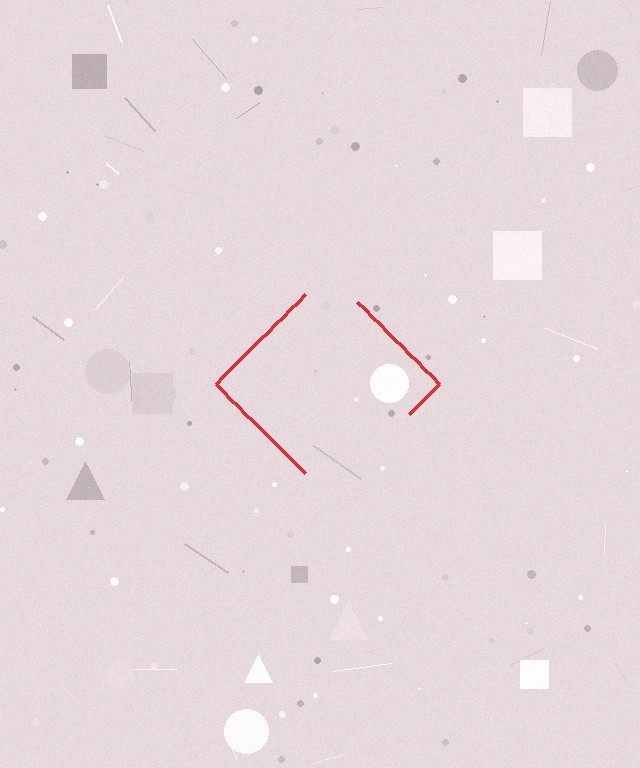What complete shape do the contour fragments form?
The contour fragments form a diamond.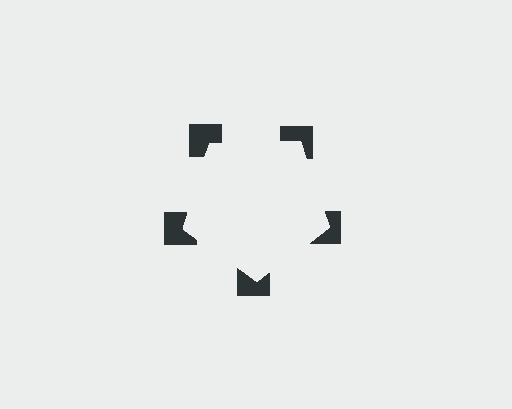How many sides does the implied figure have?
5 sides.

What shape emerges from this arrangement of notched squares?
An illusory pentagon — its edges are inferred from the aligned wedge cuts in the notched squares, not physically drawn.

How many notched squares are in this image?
There are 5 — one at each vertex of the illusory pentagon.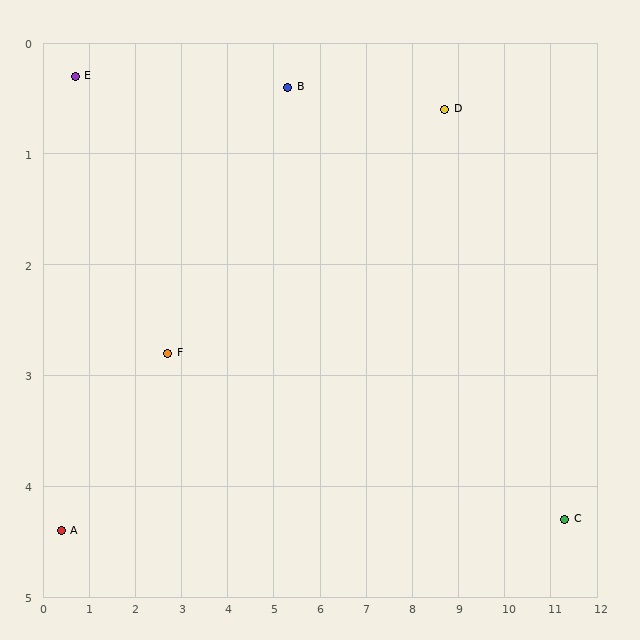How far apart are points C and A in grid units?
Points C and A are about 10.9 grid units apart.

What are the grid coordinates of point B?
Point B is at approximately (5.3, 0.4).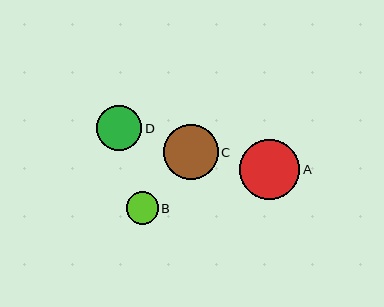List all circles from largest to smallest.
From largest to smallest: A, C, D, B.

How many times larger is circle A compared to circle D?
Circle A is approximately 1.3 times the size of circle D.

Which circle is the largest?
Circle A is the largest with a size of approximately 60 pixels.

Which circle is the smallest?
Circle B is the smallest with a size of approximately 32 pixels.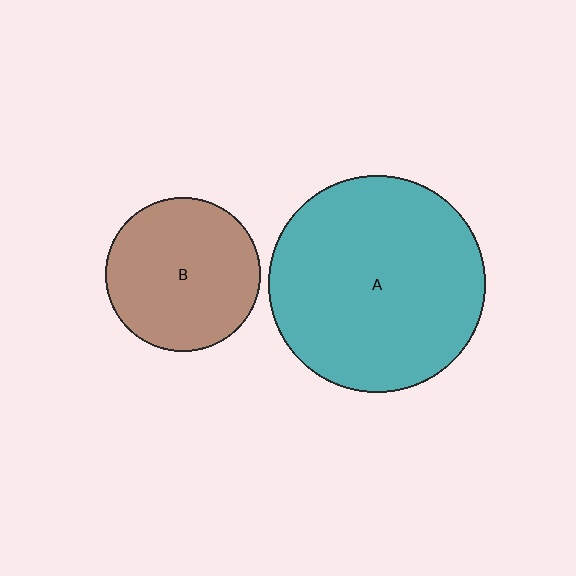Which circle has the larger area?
Circle A (teal).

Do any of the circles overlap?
No, none of the circles overlap.